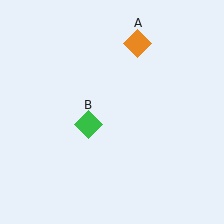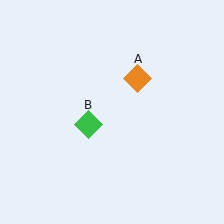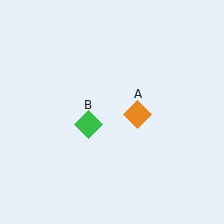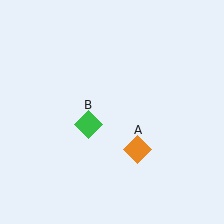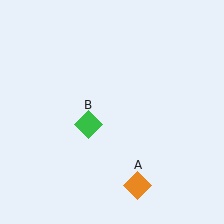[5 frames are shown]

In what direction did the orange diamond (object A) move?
The orange diamond (object A) moved down.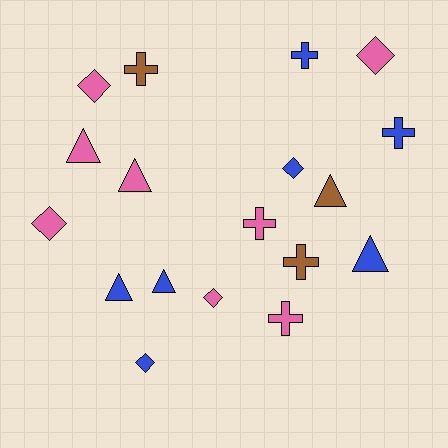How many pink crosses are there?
There are 2 pink crosses.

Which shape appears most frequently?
Diamond, with 6 objects.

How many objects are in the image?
There are 18 objects.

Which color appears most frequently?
Pink, with 8 objects.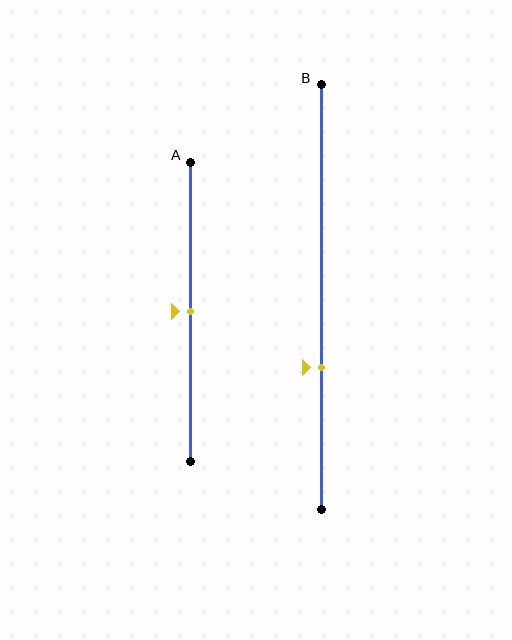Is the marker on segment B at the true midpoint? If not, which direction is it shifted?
No, the marker on segment B is shifted downward by about 17% of the segment length.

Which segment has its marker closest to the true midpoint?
Segment A has its marker closest to the true midpoint.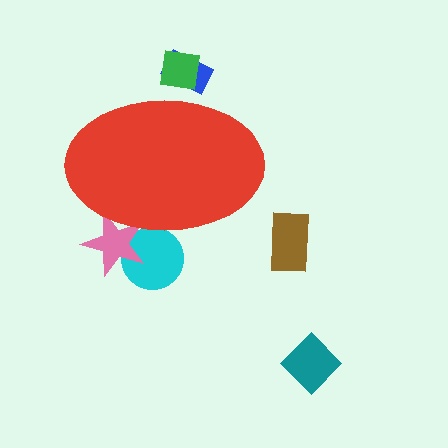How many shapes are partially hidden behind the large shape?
4 shapes are partially hidden.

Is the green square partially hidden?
Yes, the green square is partially hidden behind the red ellipse.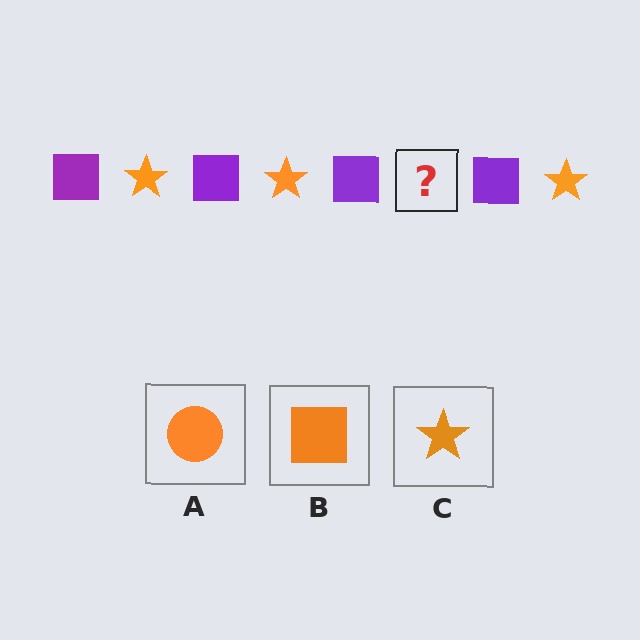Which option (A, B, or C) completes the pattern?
C.